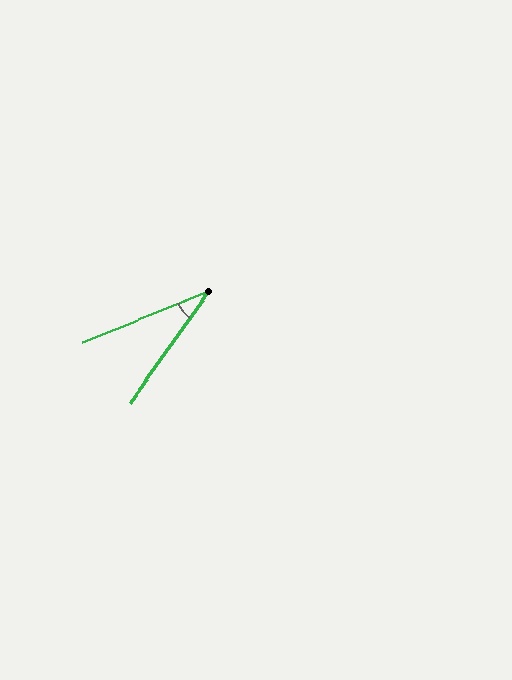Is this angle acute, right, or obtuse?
It is acute.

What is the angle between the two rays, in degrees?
Approximately 33 degrees.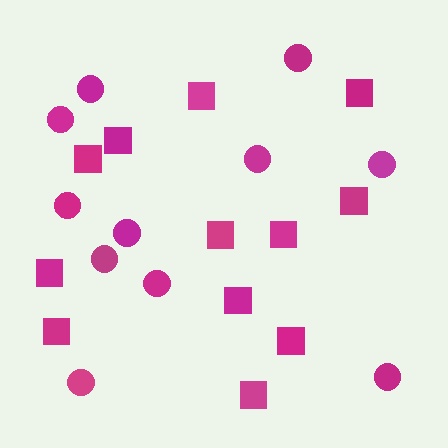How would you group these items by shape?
There are 2 groups: one group of circles (11) and one group of squares (12).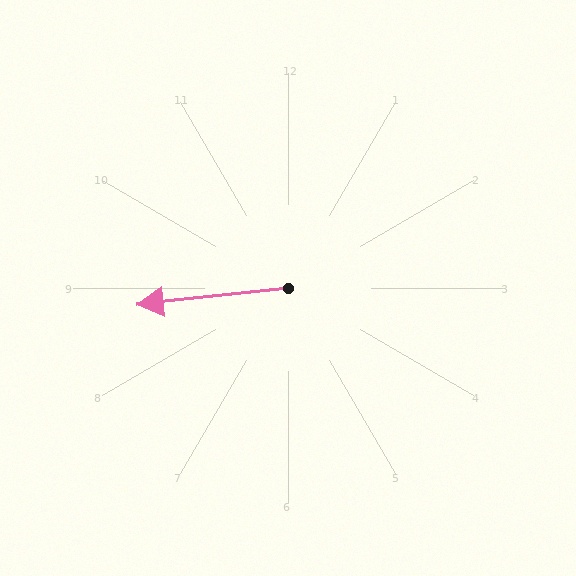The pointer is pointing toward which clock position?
Roughly 9 o'clock.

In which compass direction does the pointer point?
West.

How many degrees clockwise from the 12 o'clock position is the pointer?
Approximately 264 degrees.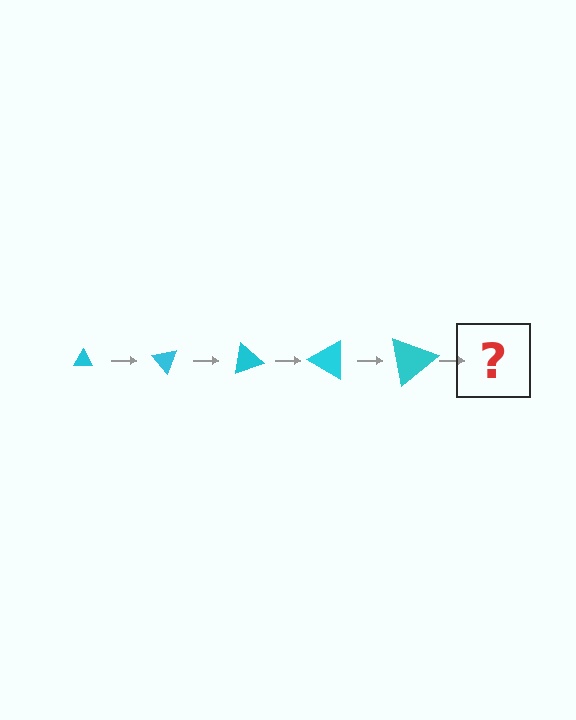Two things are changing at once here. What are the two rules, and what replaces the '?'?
The two rules are that the triangle grows larger each step and it rotates 50 degrees each step. The '?' should be a triangle, larger than the previous one and rotated 250 degrees from the start.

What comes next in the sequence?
The next element should be a triangle, larger than the previous one and rotated 250 degrees from the start.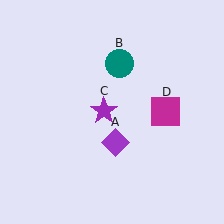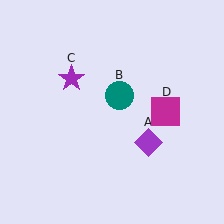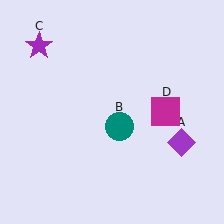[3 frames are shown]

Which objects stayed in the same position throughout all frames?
Magenta square (object D) remained stationary.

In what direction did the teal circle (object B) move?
The teal circle (object B) moved down.